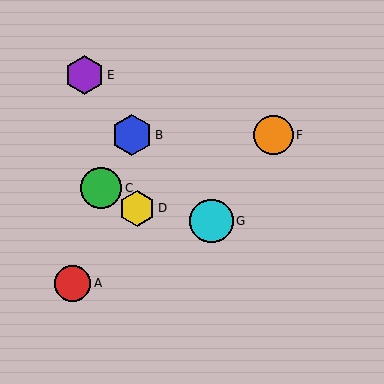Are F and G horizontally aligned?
No, F is at y≈135 and G is at y≈221.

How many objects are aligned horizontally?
2 objects (B, F) are aligned horizontally.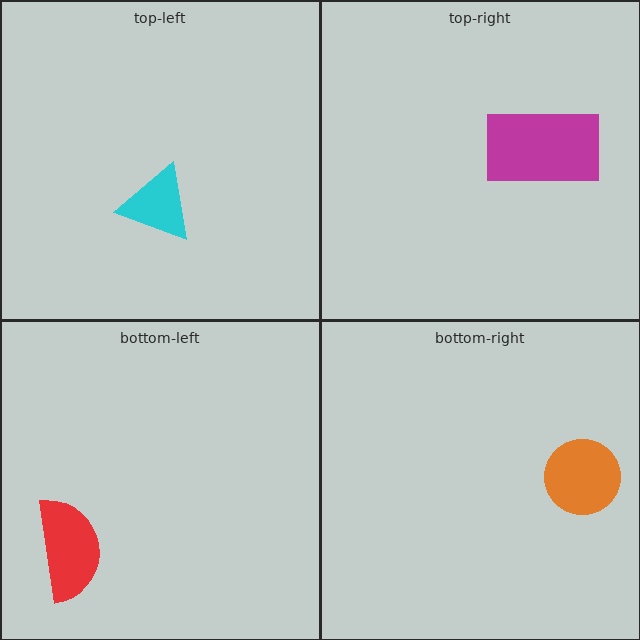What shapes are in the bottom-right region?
The orange circle.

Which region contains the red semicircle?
The bottom-left region.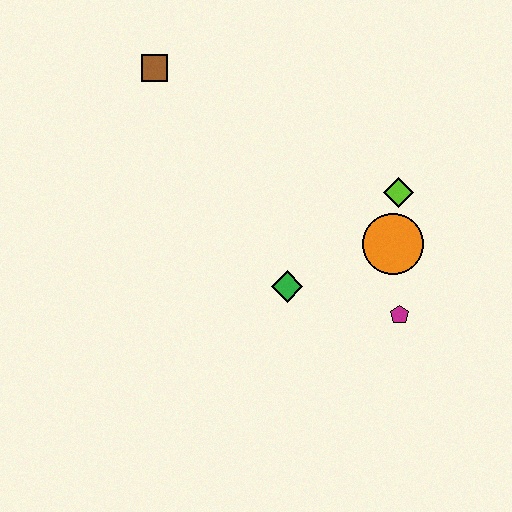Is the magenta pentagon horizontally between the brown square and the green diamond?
No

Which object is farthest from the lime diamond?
The brown square is farthest from the lime diamond.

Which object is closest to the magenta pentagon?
The orange circle is closest to the magenta pentagon.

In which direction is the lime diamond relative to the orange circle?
The lime diamond is above the orange circle.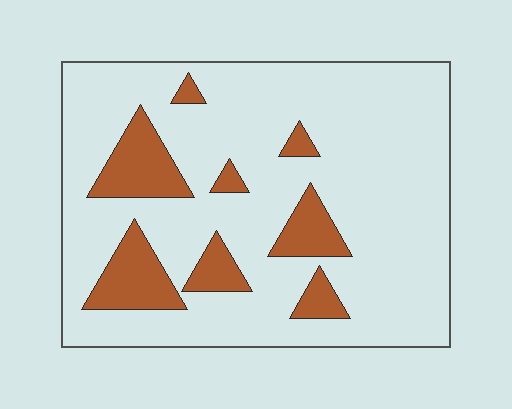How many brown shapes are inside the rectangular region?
8.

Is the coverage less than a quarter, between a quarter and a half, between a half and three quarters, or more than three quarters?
Less than a quarter.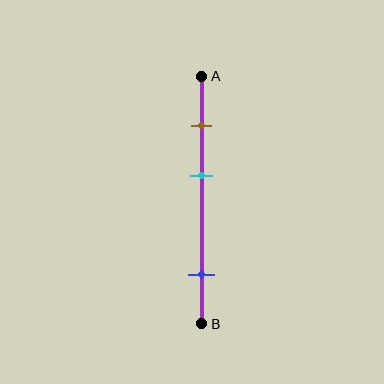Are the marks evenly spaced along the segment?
No, the marks are not evenly spaced.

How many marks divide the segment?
There are 3 marks dividing the segment.